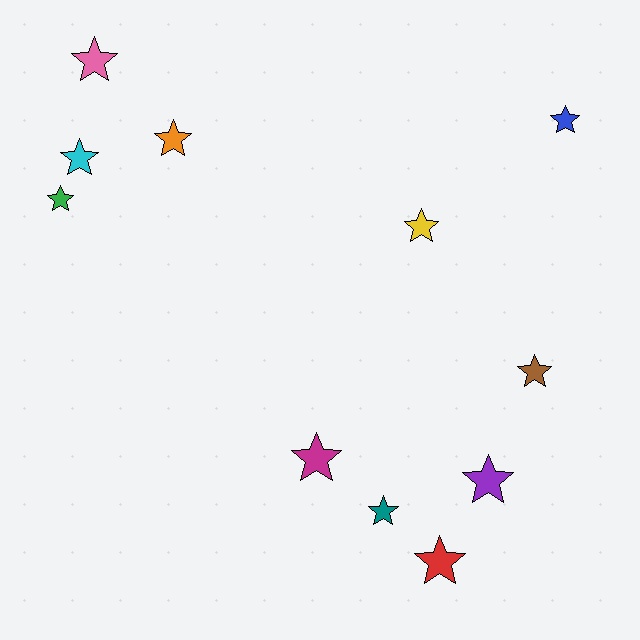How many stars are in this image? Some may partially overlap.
There are 11 stars.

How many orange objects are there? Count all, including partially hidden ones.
There is 1 orange object.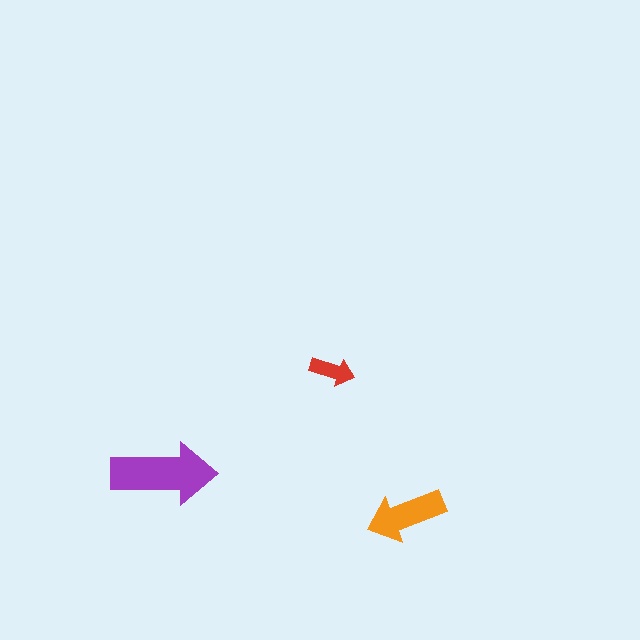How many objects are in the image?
There are 3 objects in the image.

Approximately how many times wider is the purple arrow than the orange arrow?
About 1.5 times wider.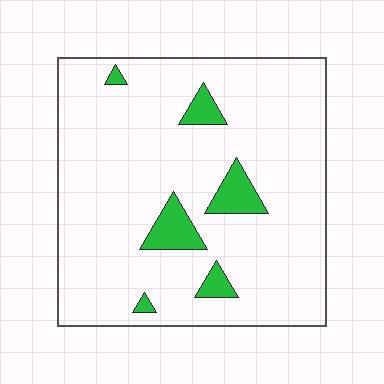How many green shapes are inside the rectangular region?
6.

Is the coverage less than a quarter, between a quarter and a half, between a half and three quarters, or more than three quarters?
Less than a quarter.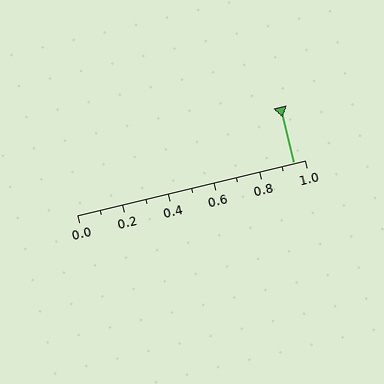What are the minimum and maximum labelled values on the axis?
The axis runs from 0.0 to 1.0.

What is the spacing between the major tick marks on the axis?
The major ticks are spaced 0.2 apart.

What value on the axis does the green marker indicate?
The marker indicates approximately 0.95.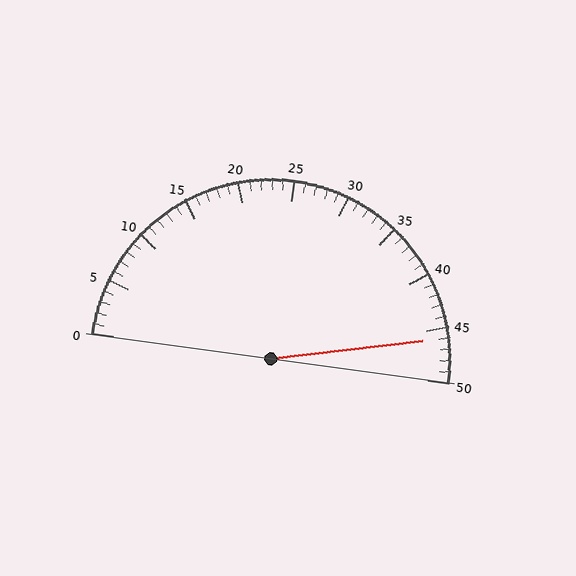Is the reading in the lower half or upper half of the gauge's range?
The reading is in the upper half of the range (0 to 50).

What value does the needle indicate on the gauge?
The needle indicates approximately 46.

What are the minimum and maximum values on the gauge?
The gauge ranges from 0 to 50.